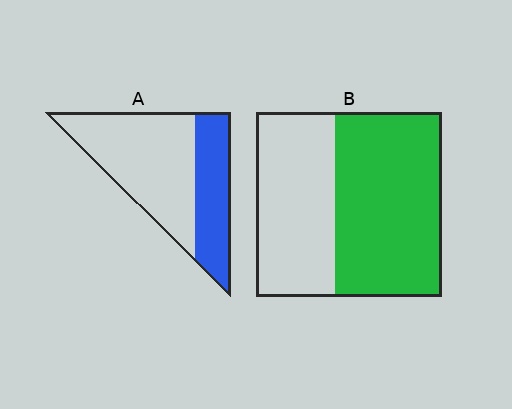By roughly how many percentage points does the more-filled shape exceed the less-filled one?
By roughly 25 percentage points (B over A).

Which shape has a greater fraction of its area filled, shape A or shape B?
Shape B.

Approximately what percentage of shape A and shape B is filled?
A is approximately 35% and B is approximately 60%.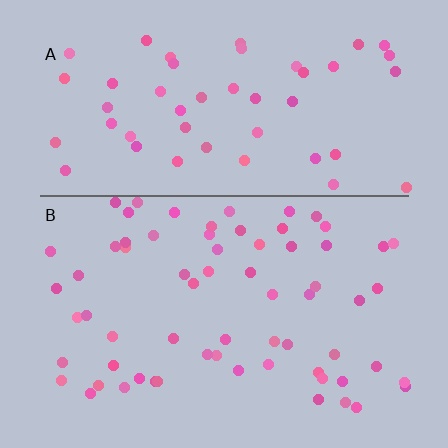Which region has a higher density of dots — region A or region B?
B (the bottom).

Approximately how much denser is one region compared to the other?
Approximately 1.3× — region B over region A.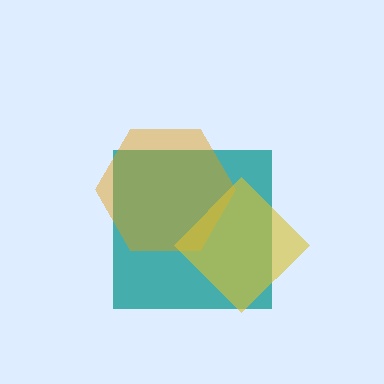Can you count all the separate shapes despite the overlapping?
Yes, there are 3 separate shapes.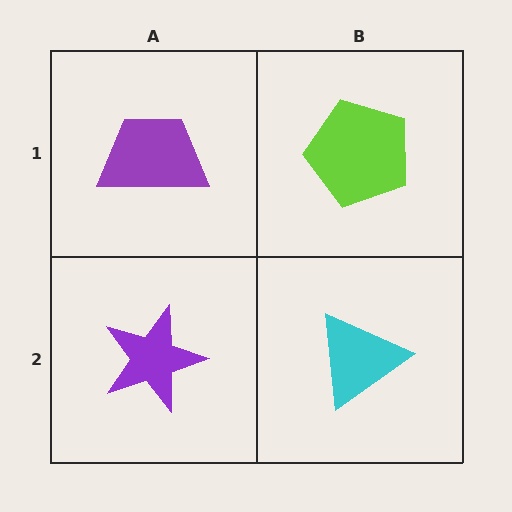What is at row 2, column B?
A cyan triangle.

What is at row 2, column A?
A purple star.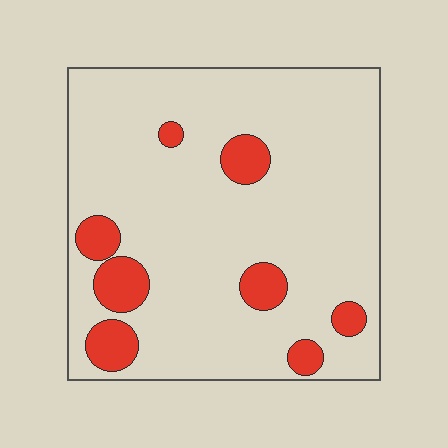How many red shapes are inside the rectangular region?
8.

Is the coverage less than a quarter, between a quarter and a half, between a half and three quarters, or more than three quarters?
Less than a quarter.